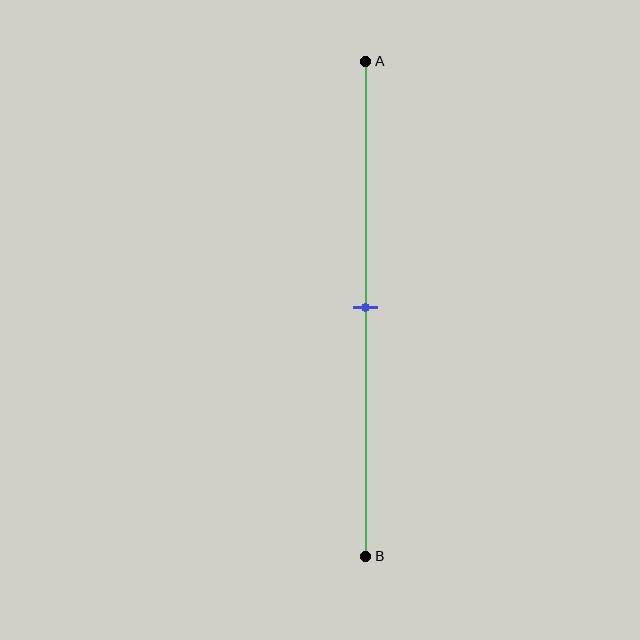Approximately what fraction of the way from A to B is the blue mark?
The blue mark is approximately 50% of the way from A to B.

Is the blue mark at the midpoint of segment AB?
Yes, the mark is approximately at the midpoint.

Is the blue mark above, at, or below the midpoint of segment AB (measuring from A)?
The blue mark is approximately at the midpoint of segment AB.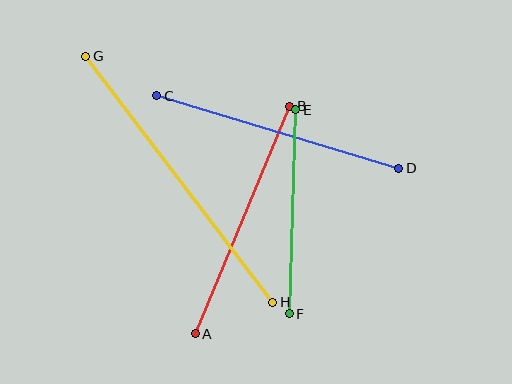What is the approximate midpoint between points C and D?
The midpoint is at approximately (278, 132) pixels.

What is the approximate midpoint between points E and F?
The midpoint is at approximately (292, 212) pixels.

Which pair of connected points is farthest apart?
Points G and H are farthest apart.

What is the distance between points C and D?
The distance is approximately 253 pixels.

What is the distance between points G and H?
The distance is approximately 309 pixels.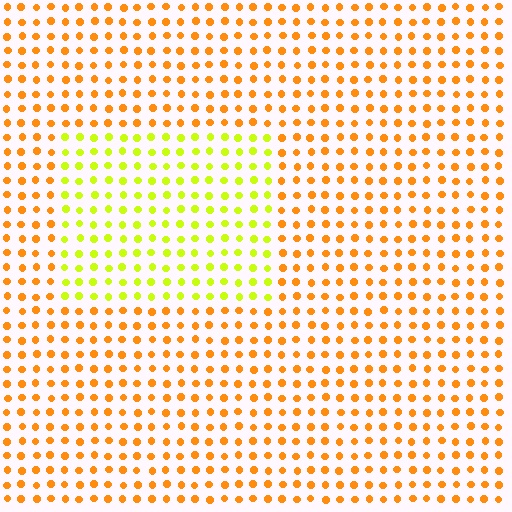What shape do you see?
I see a rectangle.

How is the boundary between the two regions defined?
The boundary is defined purely by a slight shift in hue (about 42 degrees). Spacing, size, and orientation are identical on both sides.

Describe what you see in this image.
The image is filled with small orange elements in a uniform arrangement. A rectangle-shaped region is visible where the elements are tinted to a slightly different hue, forming a subtle color boundary.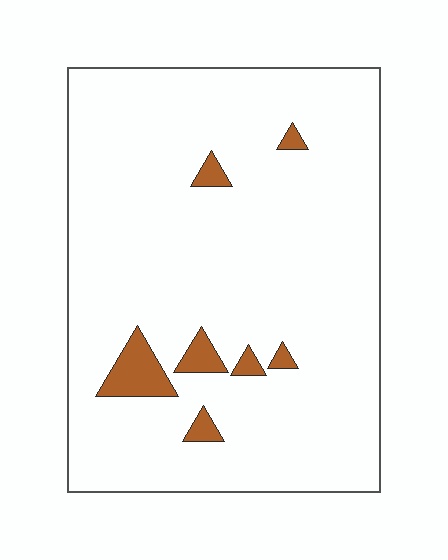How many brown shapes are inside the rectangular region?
7.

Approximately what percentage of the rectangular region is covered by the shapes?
Approximately 5%.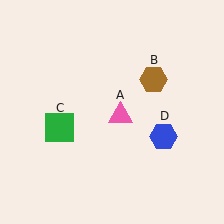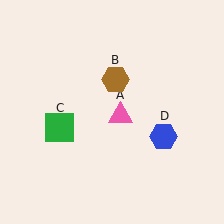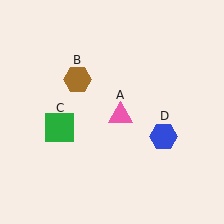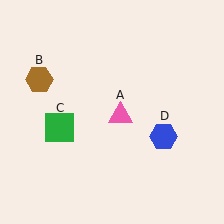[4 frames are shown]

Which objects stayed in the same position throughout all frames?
Pink triangle (object A) and green square (object C) and blue hexagon (object D) remained stationary.